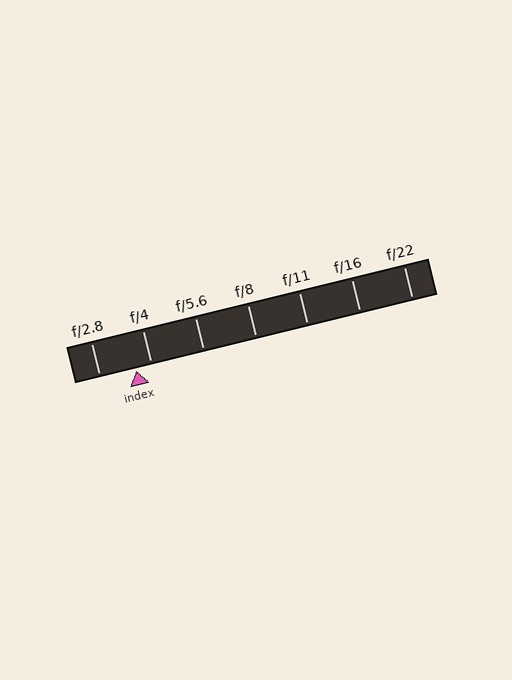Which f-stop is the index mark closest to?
The index mark is closest to f/4.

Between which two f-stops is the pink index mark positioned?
The index mark is between f/2.8 and f/4.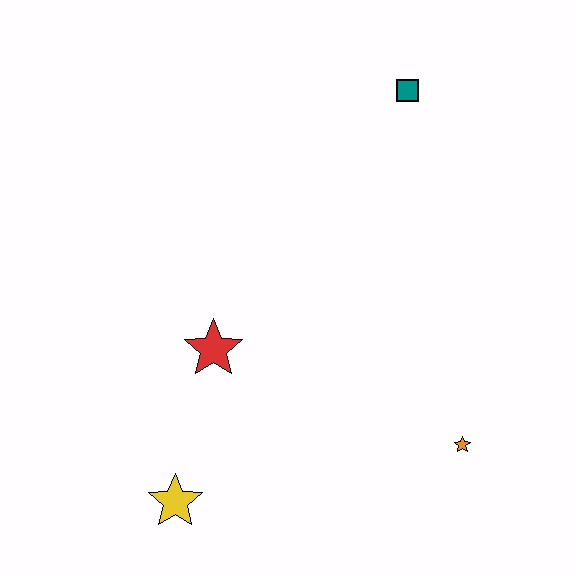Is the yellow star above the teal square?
No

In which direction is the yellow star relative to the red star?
The yellow star is below the red star.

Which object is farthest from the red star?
The teal square is farthest from the red star.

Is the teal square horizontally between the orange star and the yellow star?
Yes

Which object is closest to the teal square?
The red star is closest to the teal square.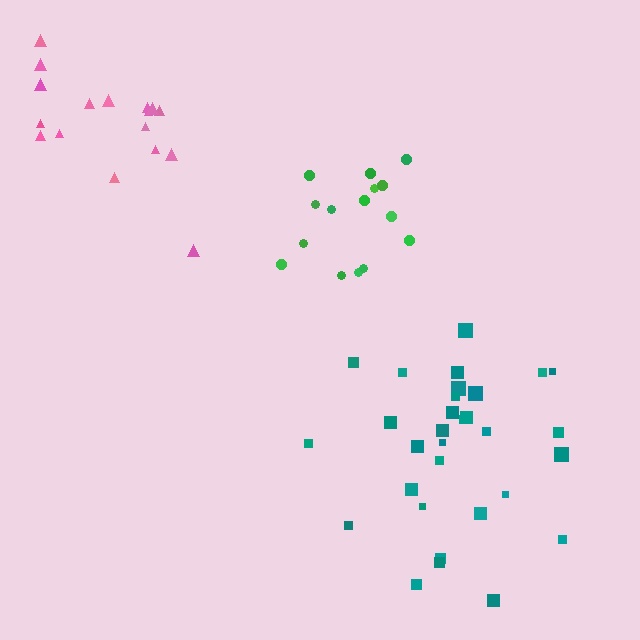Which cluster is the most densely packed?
Green.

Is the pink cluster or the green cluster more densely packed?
Green.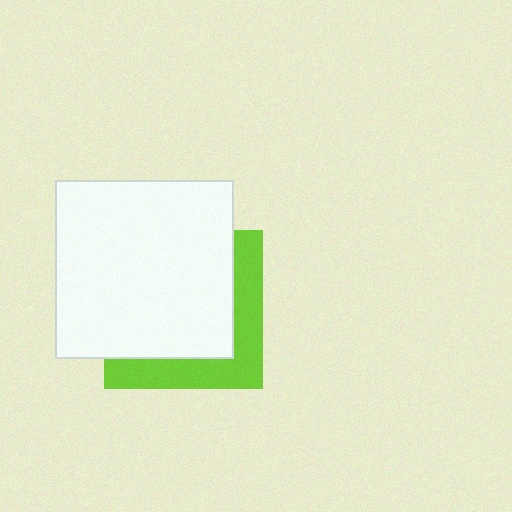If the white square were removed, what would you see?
You would see the complete lime square.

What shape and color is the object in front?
The object in front is a white square.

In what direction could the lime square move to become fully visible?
The lime square could move toward the lower-right. That would shift it out from behind the white square entirely.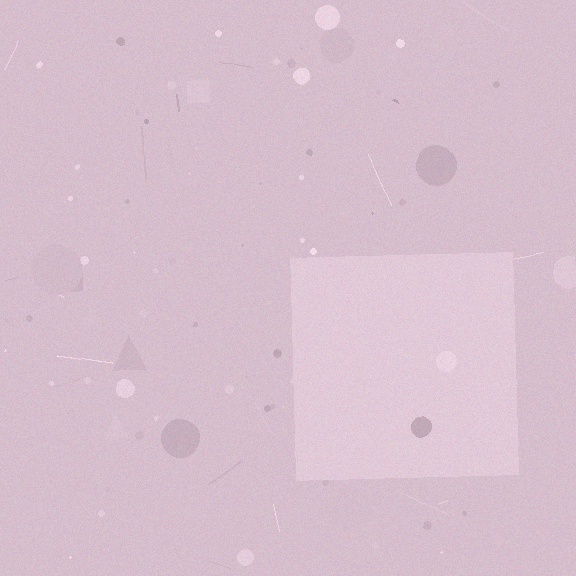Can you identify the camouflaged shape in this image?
The camouflaged shape is a square.